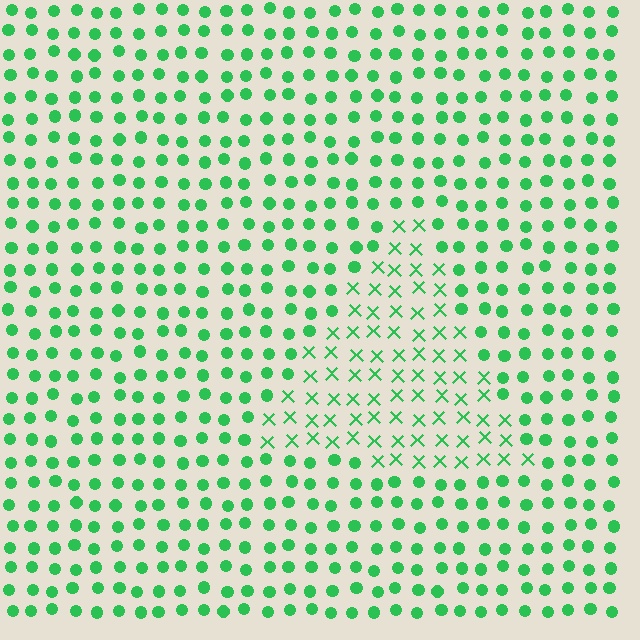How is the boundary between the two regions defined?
The boundary is defined by a change in element shape: X marks inside vs. circles outside. All elements share the same color and spacing.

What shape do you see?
I see a triangle.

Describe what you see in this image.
The image is filled with small green elements arranged in a uniform grid. A triangle-shaped region contains X marks, while the surrounding area contains circles. The boundary is defined purely by the change in element shape.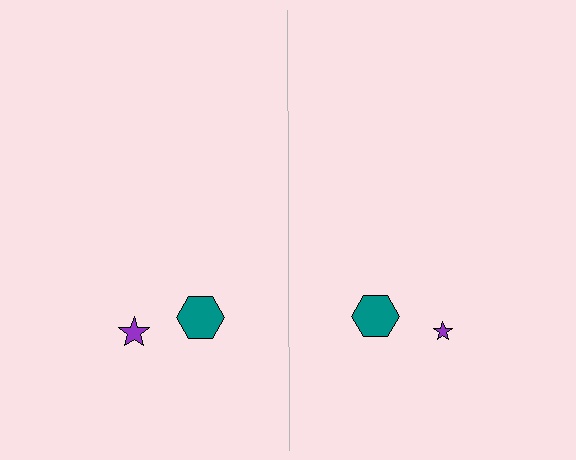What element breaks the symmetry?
The purple star on the right side has a different size than its mirror counterpart.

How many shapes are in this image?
There are 4 shapes in this image.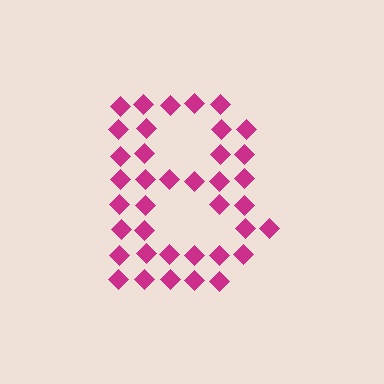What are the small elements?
The small elements are diamonds.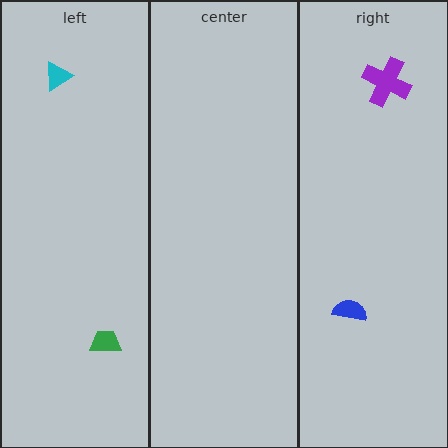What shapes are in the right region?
The blue semicircle, the purple cross.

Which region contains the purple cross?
The right region.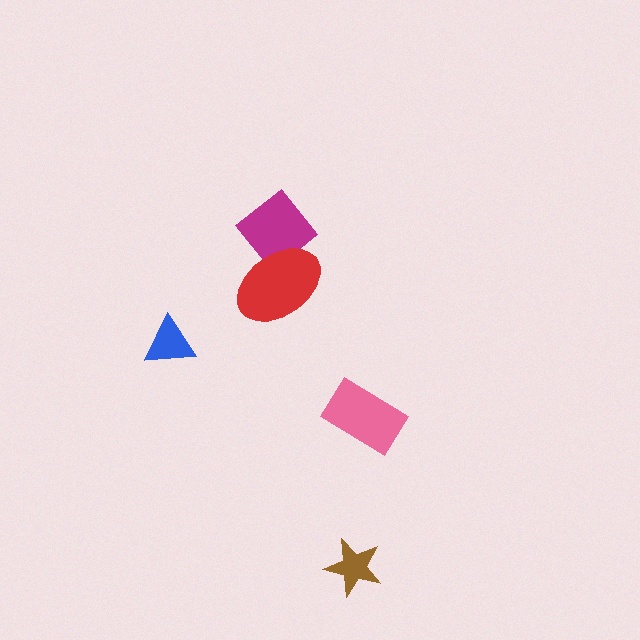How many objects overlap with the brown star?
0 objects overlap with the brown star.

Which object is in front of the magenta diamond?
The red ellipse is in front of the magenta diamond.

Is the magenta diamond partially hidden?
Yes, it is partially covered by another shape.